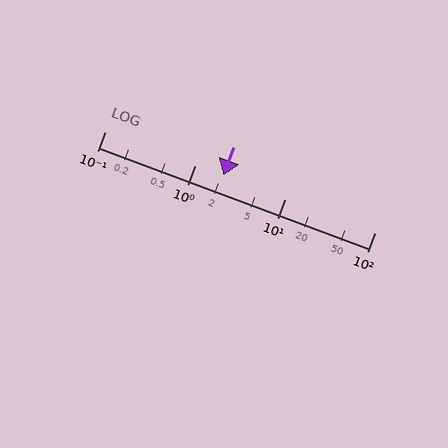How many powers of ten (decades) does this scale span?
The scale spans 3 decades, from 0.1 to 100.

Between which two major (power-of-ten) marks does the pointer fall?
The pointer is between 1 and 10.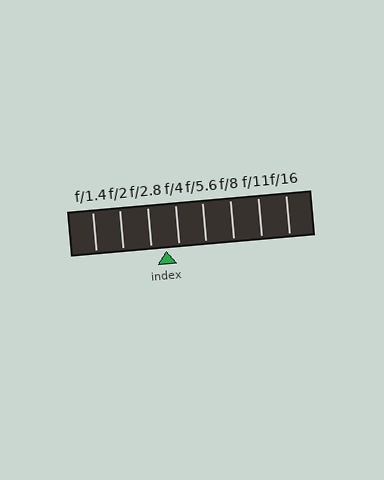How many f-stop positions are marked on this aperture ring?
There are 8 f-stop positions marked.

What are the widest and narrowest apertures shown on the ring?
The widest aperture shown is f/1.4 and the narrowest is f/16.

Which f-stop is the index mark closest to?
The index mark is closest to f/4.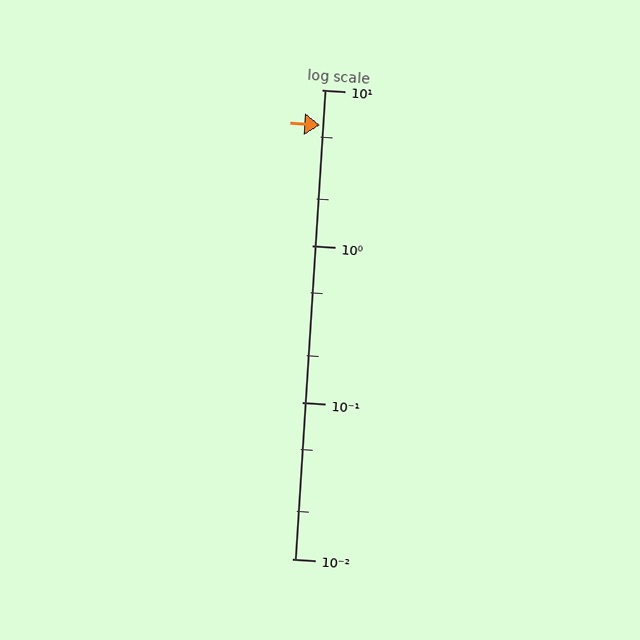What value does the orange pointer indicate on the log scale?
The pointer indicates approximately 5.9.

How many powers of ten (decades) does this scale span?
The scale spans 3 decades, from 0.01 to 10.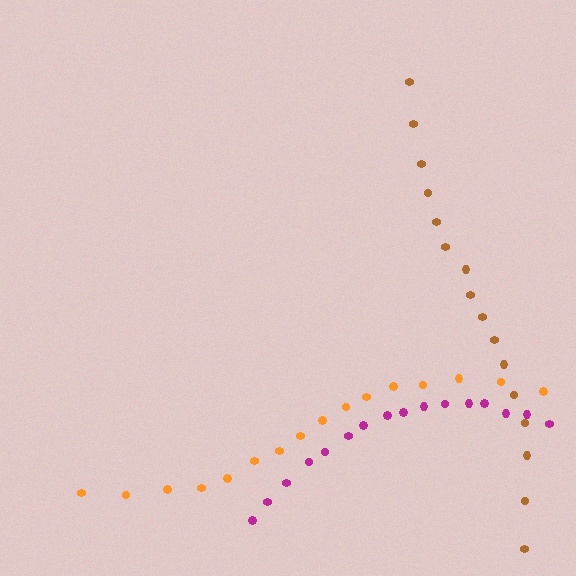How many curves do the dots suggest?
There are 3 distinct paths.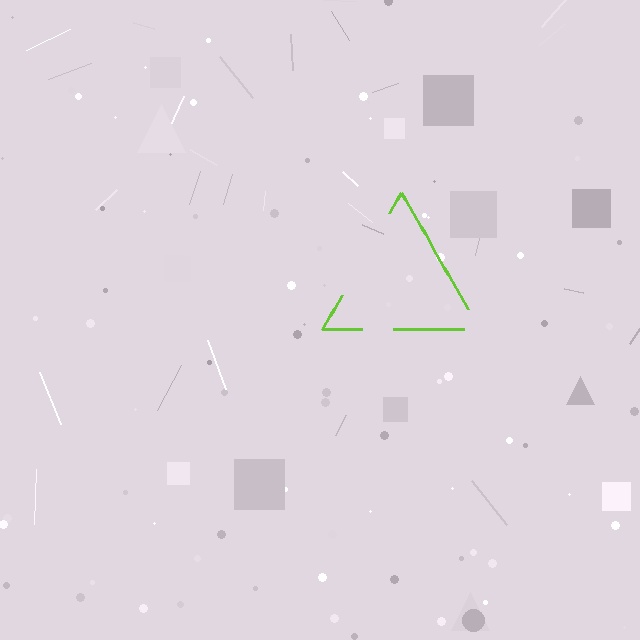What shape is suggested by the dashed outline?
The dashed outline suggests a triangle.